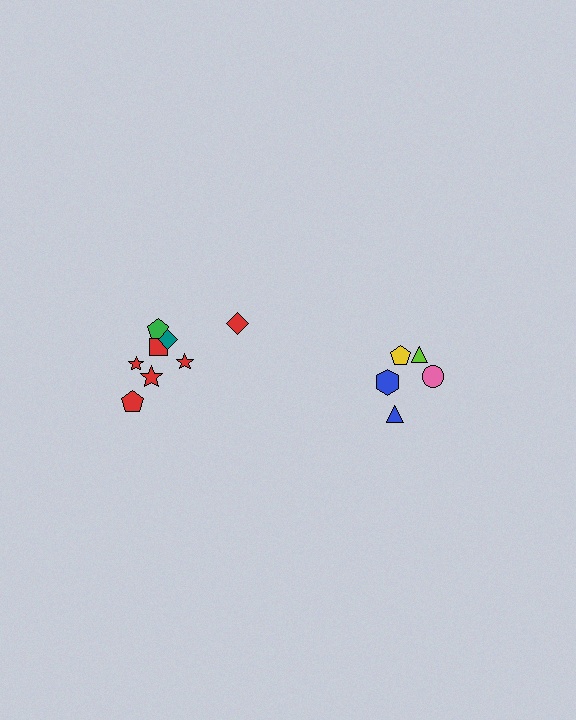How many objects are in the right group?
There are 5 objects.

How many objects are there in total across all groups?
There are 13 objects.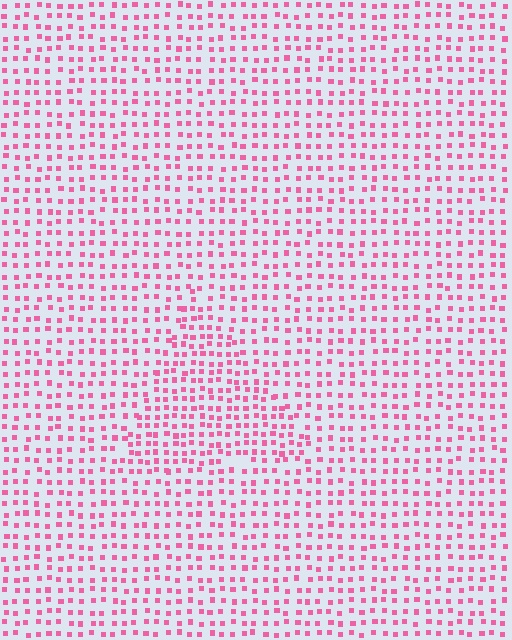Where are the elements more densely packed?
The elements are more densely packed inside the triangle boundary.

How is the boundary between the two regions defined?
The boundary is defined by a change in element density (approximately 1.5x ratio). All elements are the same color, size, and shape.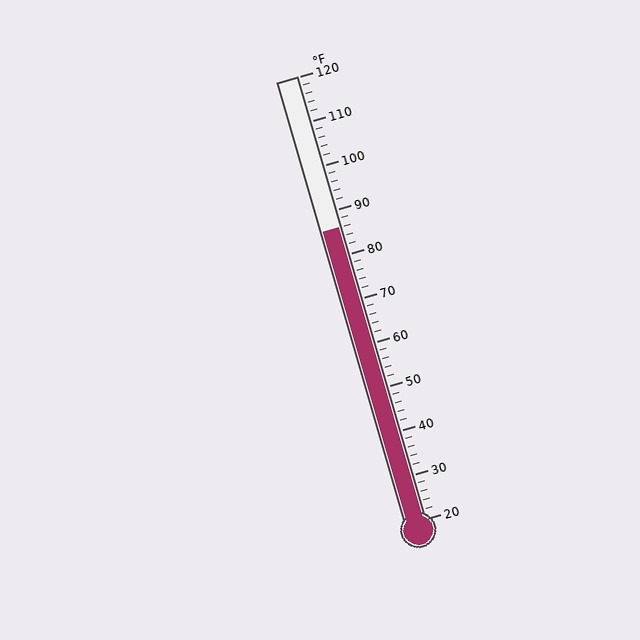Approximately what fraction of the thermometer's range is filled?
The thermometer is filled to approximately 65% of its range.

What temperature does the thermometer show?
The thermometer shows approximately 86°F.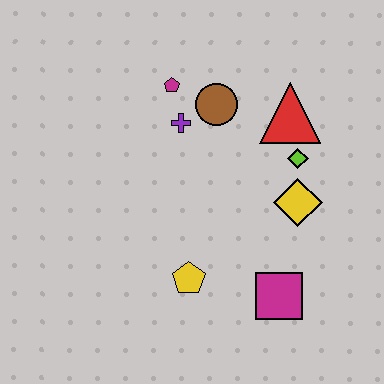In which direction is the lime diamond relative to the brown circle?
The lime diamond is to the right of the brown circle.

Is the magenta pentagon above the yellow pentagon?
Yes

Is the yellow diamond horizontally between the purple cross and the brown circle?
No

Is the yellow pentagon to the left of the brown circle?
Yes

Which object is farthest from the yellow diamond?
The magenta pentagon is farthest from the yellow diamond.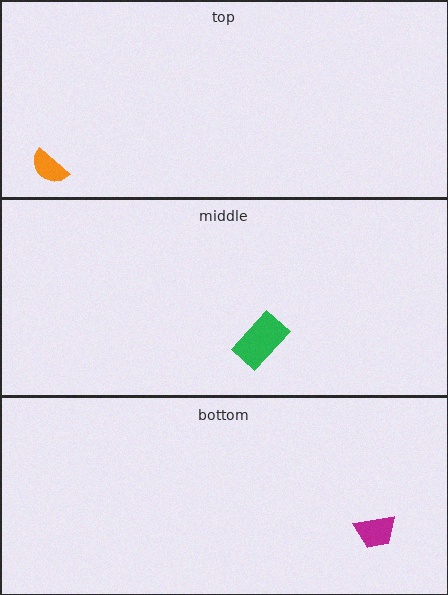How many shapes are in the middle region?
1.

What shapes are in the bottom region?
The magenta trapezoid.